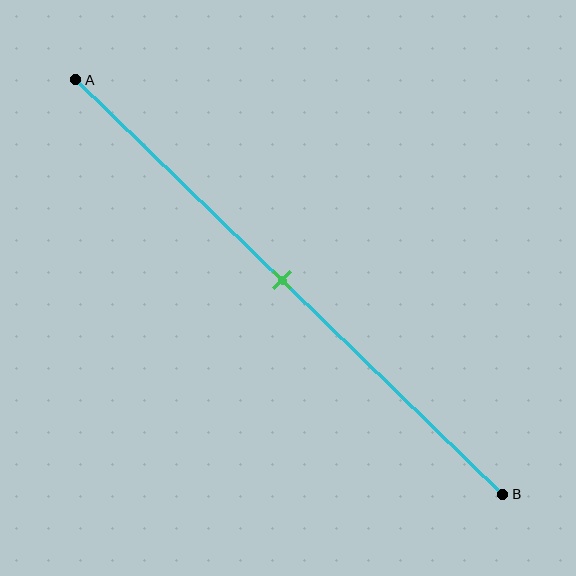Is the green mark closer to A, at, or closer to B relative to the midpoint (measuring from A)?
The green mark is approximately at the midpoint of segment AB.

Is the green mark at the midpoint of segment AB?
Yes, the mark is approximately at the midpoint.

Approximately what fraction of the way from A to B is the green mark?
The green mark is approximately 50% of the way from A to B.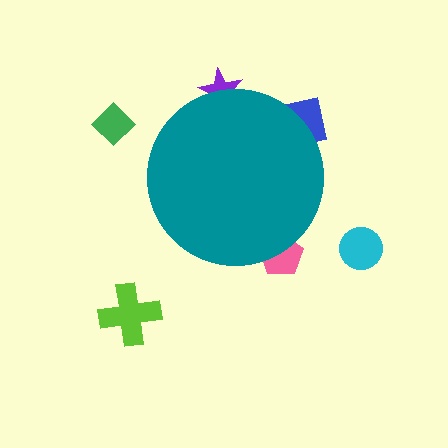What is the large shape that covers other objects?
A teal circle.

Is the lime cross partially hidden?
No, the lime cross is fully visible.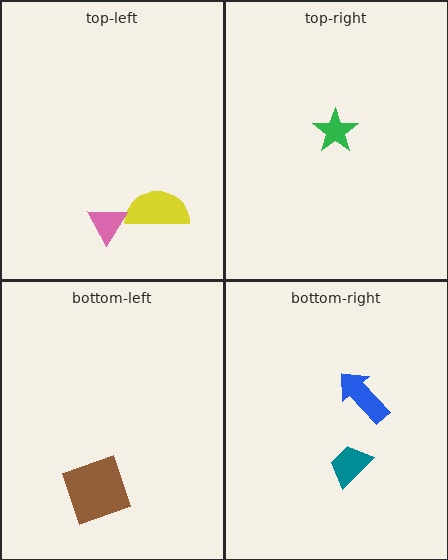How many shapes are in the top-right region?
1.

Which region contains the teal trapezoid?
The bottom-right region.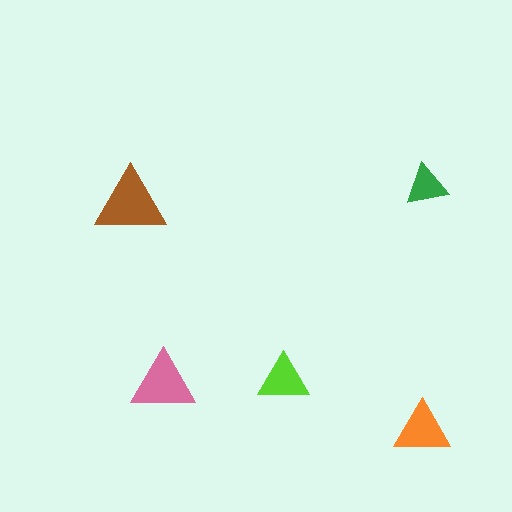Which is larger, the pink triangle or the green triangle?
The pink one.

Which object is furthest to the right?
The green triangle is rightmost.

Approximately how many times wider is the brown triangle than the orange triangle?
About 1.5 times wider.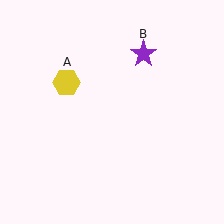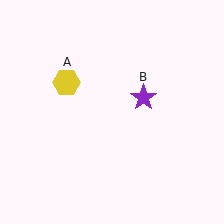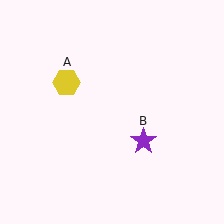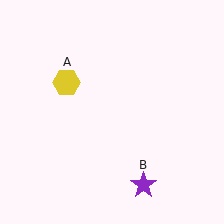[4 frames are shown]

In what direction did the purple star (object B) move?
The purple star (object B) moved down.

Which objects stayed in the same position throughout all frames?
Yellow hexagon (object A) remained stationary.